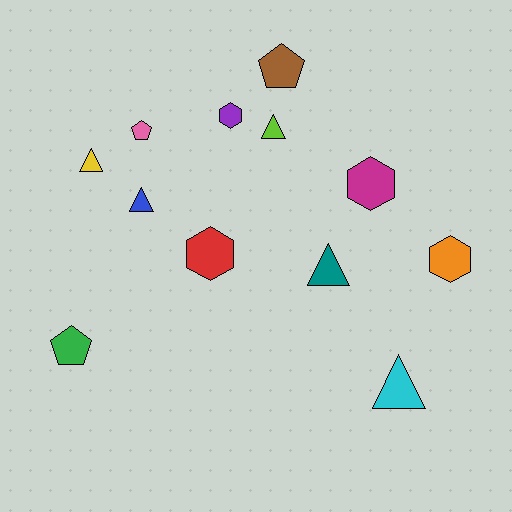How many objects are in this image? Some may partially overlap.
There are 12 objects.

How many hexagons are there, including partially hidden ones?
There are 4 hexagons.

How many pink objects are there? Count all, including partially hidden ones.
There is 1 pink object.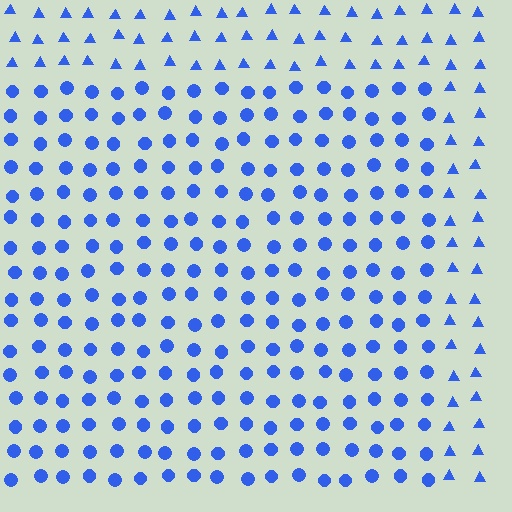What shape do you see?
I see a rectangle.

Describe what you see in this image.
The image is filled with small blue elements arranged in a uniform grid. A rectangle-shaped region contains circles, while the surrounding area contains triangles. The boundary is defined purely by the change in element shape.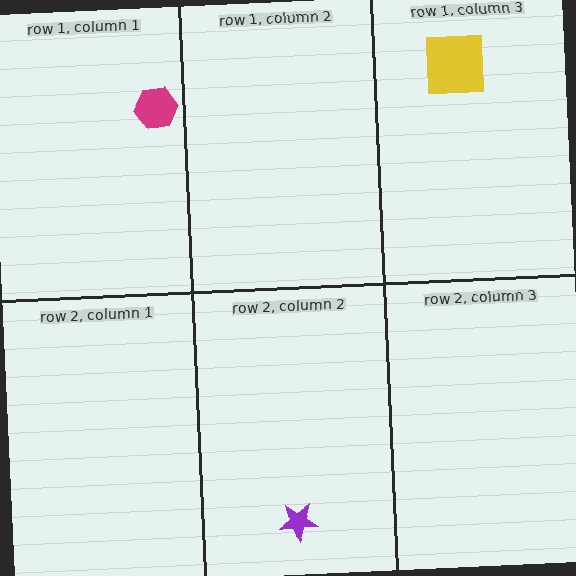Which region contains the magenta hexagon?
The row 1, column 1 region.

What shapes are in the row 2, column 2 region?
The purple star.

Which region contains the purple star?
The row 2, column 2 region.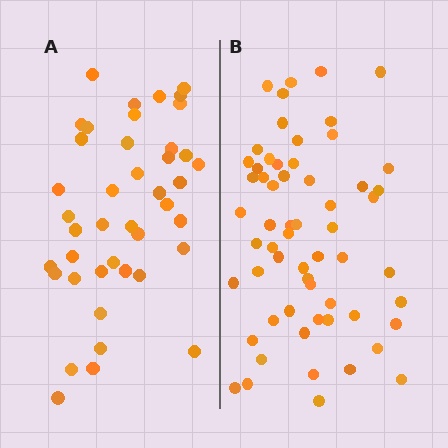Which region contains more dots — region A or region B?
Region B (the right region) has more dots.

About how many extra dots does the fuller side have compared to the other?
Region B has approximately 20 more dots than region A.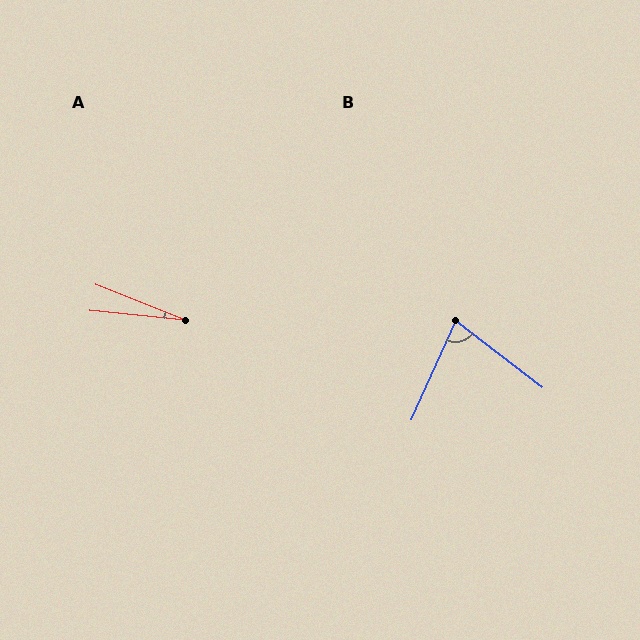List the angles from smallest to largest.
A (16°), B (76°).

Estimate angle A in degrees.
Approximately 16 degrees.